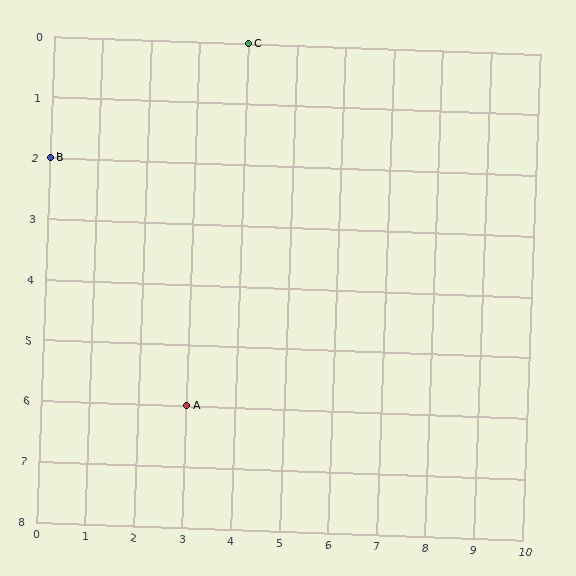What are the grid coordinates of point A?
Point A is at grid coordinates (3, 6).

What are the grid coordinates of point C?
Point C is at grid coordinates (4, 0).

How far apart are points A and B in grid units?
Points A and B are 3 columns and 4 rows apart (about 5.0 grid units diagonally).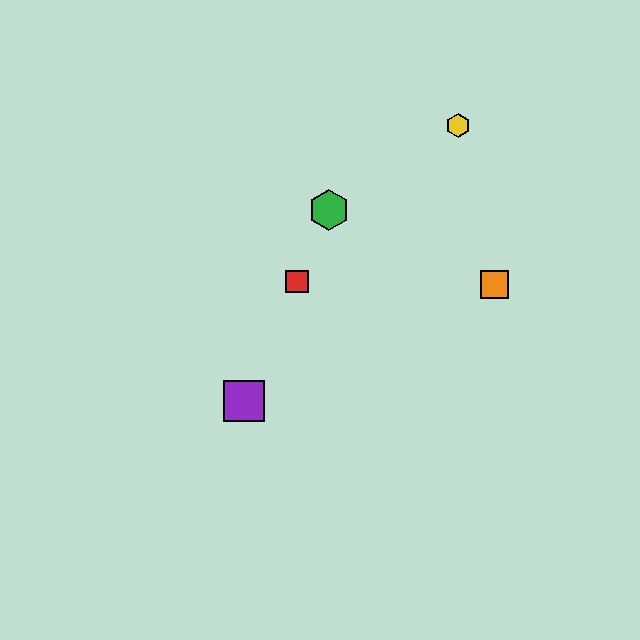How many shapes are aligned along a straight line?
4 shapes (the red square, the blue square, the green hexagon, the purple square) are aligned along a straight line.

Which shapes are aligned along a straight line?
The red square, the blue square, the green hexagon, the purple square are aligned along a straight line.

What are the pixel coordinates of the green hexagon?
The green hexagon is at (329, 210).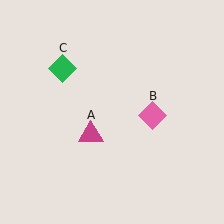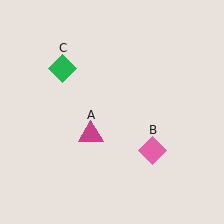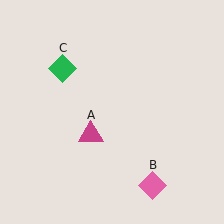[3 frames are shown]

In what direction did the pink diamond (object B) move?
The pink diamond (object B) moved down.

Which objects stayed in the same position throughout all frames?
Magenta triangle (object A) and green diamond (object C) remained stationary.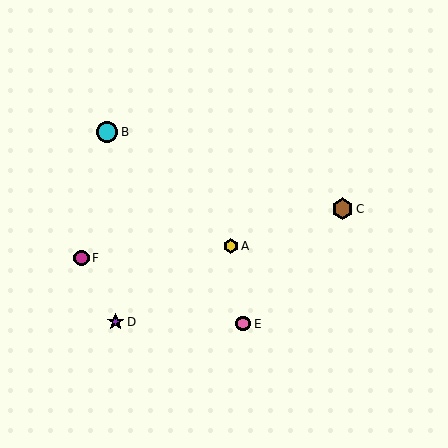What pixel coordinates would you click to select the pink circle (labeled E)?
Click at (243, 324) to select the pink circle E.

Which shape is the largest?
The brown hexagon (labeled C) is the largest.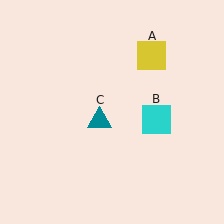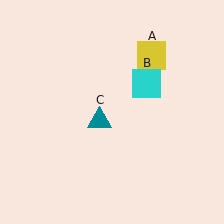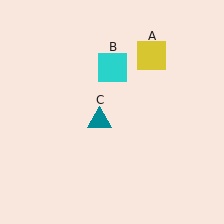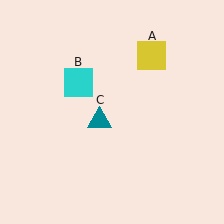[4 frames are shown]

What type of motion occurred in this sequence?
The cyan square (object B) rotated counterclockwise around the center of the scene.